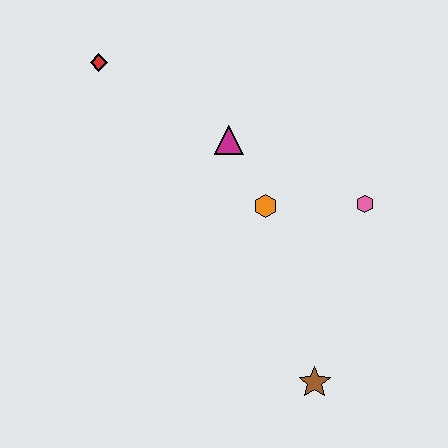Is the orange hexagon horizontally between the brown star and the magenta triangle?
Yes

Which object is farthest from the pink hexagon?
The red diamond is farthest from the pink hexagon.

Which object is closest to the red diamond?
The magenta triangle is closest to the red diamond.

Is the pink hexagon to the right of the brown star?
Yes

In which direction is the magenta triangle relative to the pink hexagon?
The magenta triangle is to the left of the pink hexagon.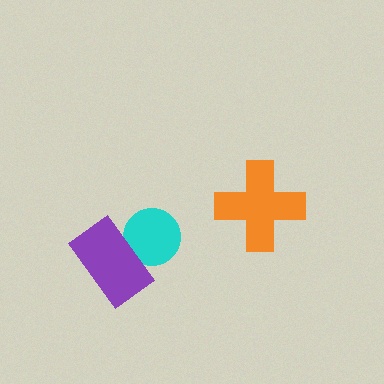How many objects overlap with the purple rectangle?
1 object overlaps with the purple rectangle.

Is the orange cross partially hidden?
No, no other shape covers it.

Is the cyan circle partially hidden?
Yes, it is partially covered by another shape.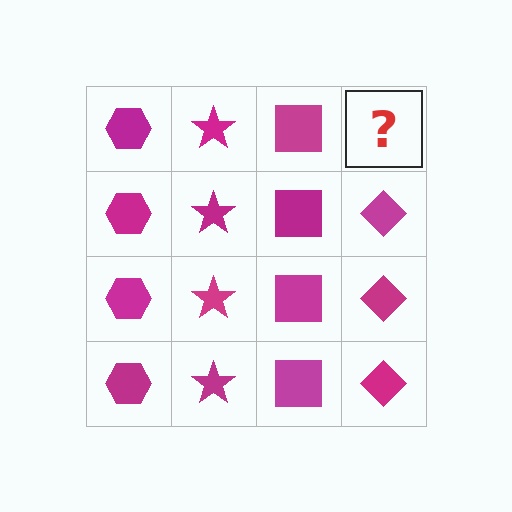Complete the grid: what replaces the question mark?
The question mark should be replaced with a magenta diamond.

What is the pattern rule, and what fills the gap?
The rule is that each column has a consistent shape. The gap should be filled with a magenta diamond.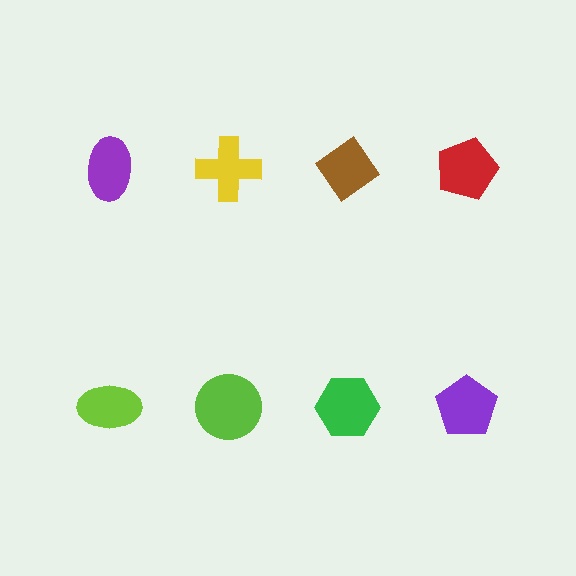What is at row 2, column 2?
A lime circle.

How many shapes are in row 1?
4 shapes.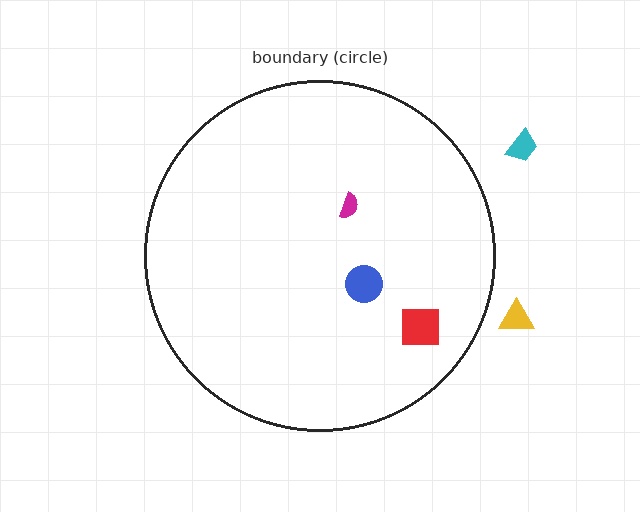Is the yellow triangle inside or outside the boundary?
Outside.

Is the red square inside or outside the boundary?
Inside.